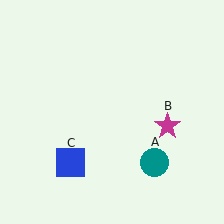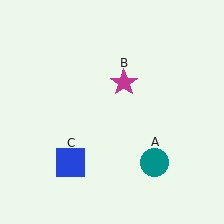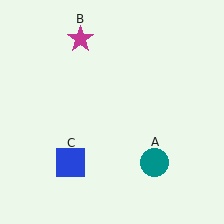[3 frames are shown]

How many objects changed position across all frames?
1 object changed position: magenta star (object B).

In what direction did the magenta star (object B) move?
The magenta star (object B) moved up and to the left.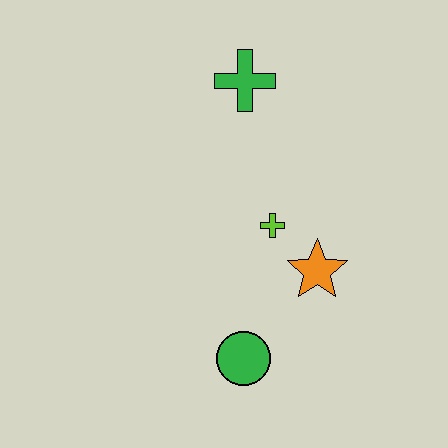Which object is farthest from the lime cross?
The green cross is farthest from the lime cross.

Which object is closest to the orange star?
The lime cross is closest to the orange star.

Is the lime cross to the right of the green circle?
Yes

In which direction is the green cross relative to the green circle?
The green cross is above the green circle.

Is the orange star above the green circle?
Yes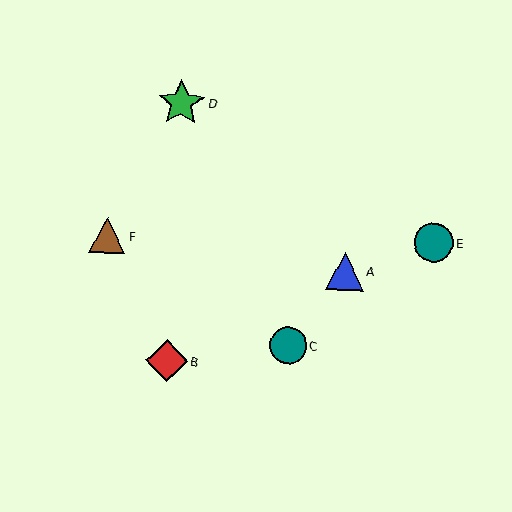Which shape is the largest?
The green star (labeled D) is the largest.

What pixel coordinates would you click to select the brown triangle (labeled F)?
Click at (108, 235) to select the brown triangle F.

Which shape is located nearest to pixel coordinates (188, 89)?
The green star (labeled D) at (181, 103) is nearest to that location.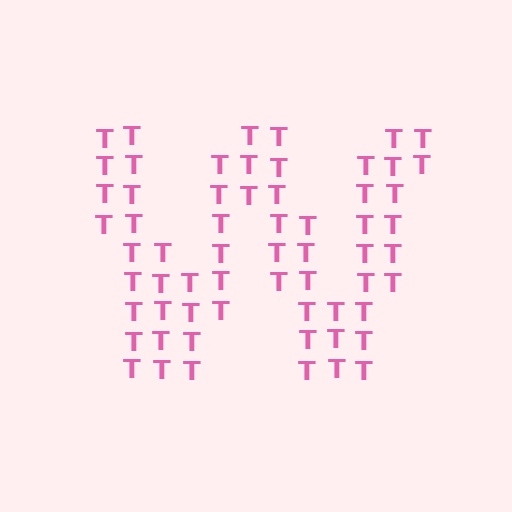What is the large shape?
The large shape is the letter W.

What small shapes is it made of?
It is made of small letter T's.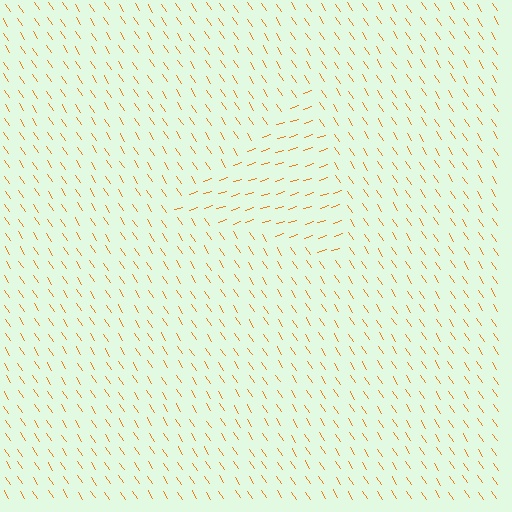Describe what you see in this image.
The image is filled with small orange line segments. A triangle region in the image has lines oriented differently from the surrounding lines, creating a visible texture boundary.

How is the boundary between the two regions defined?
The boundary is defined purely by a change in line orientation (approximately 75 degrees difference). All lines are the same color and thickness.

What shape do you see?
I see a triangle.